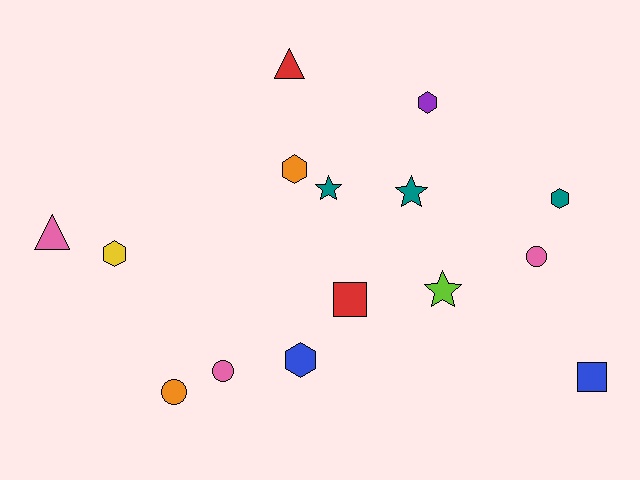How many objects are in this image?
There are 15 objects.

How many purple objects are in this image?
There is 1 purple object.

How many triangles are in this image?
There are 2 triangles.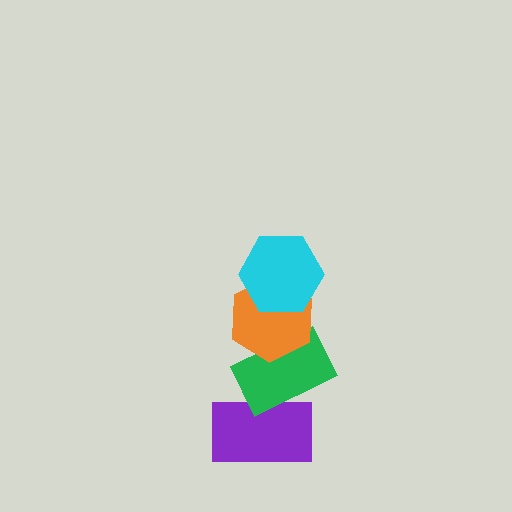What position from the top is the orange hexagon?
The orange hexagon is 2nd from the top.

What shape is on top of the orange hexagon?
The cyan hexagon is on top of the orange hexagon.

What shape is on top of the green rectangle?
The orange hexagon is on top of the green rectangle.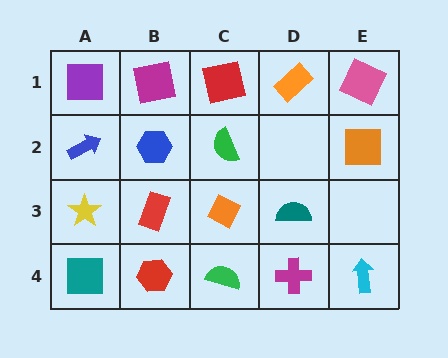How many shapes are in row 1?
5 shapes.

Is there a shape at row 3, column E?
No, that cell is empty.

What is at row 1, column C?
A red square.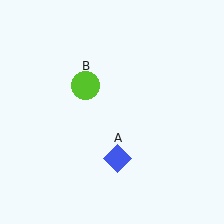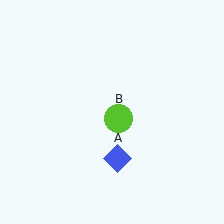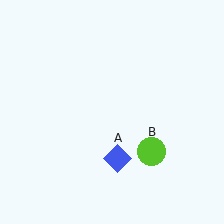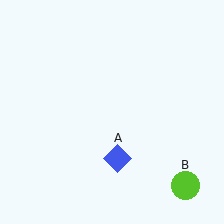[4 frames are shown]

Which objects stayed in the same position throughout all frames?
Blue diamond (object A) remained stationary.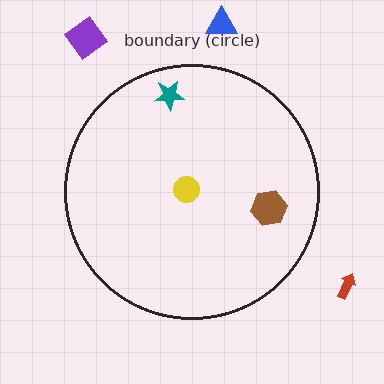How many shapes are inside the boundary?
3 inside, 3 outside.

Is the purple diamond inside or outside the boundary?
Outside.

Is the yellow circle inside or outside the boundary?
Inside.